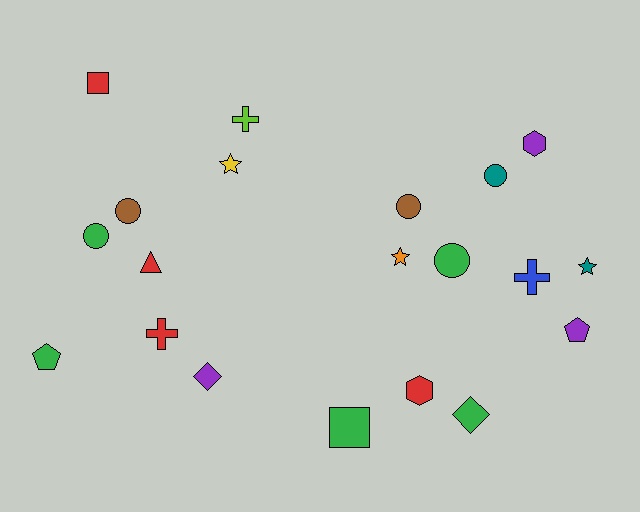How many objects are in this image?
There are 20 objects.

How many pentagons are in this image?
There are 2 pentagons.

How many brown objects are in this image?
There are 2 brown objects.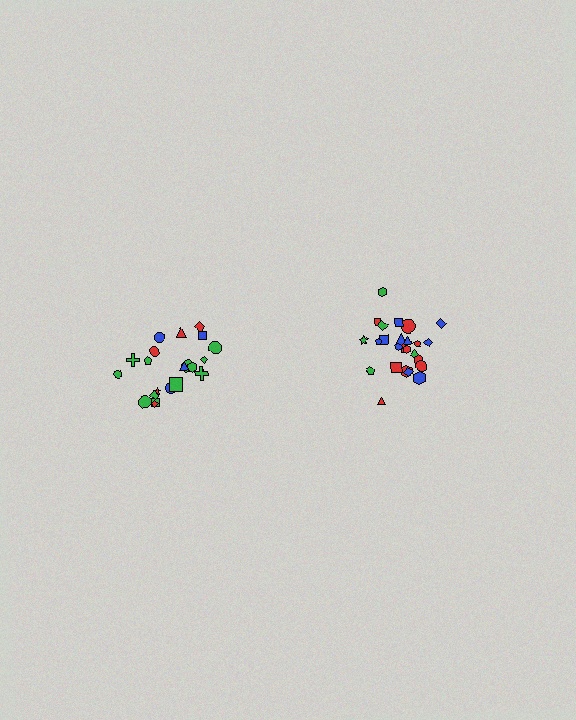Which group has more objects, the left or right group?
The right group.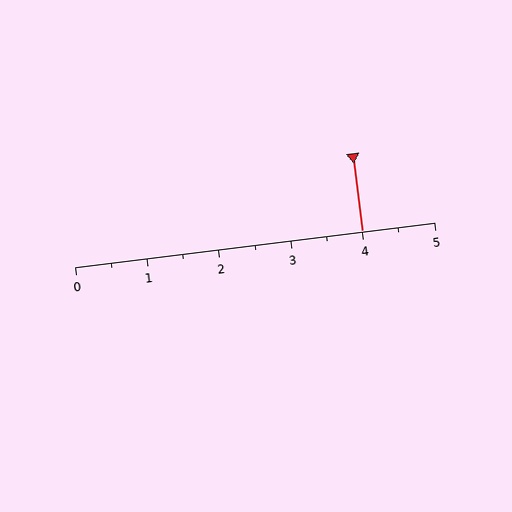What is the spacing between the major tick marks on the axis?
The major ticks are spaced 1 apart.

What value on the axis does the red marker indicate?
The marker indicates approximately 4.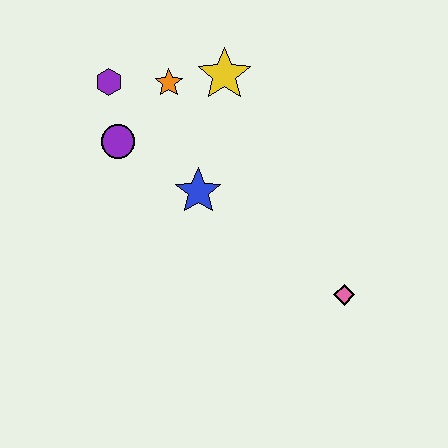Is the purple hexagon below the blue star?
No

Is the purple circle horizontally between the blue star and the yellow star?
No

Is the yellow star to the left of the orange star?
No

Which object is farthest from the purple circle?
The pink diamond is farthest from the purple circle.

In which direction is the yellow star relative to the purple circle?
The yellow star is to the right of the purple circle.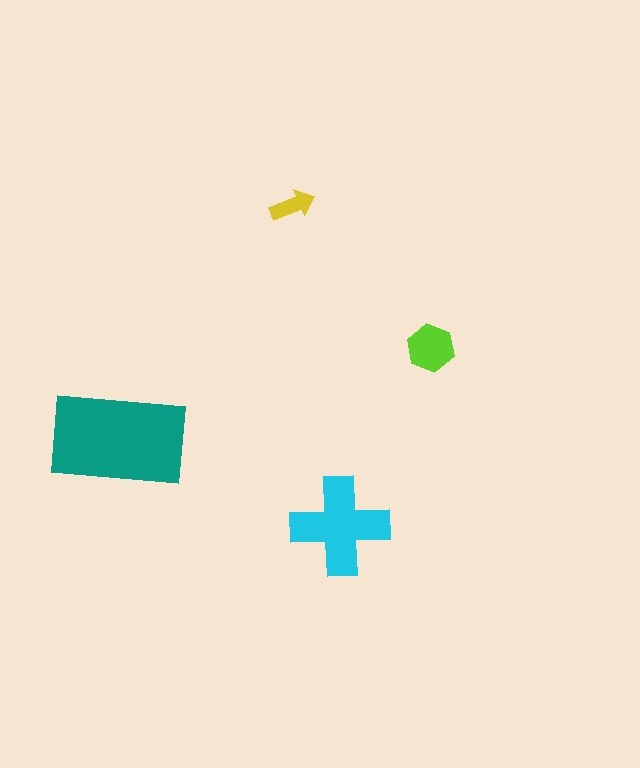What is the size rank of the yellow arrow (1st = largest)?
4th.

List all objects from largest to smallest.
The teal rectangle, the cyan cross, the lime hexagon, the yellow arrow.